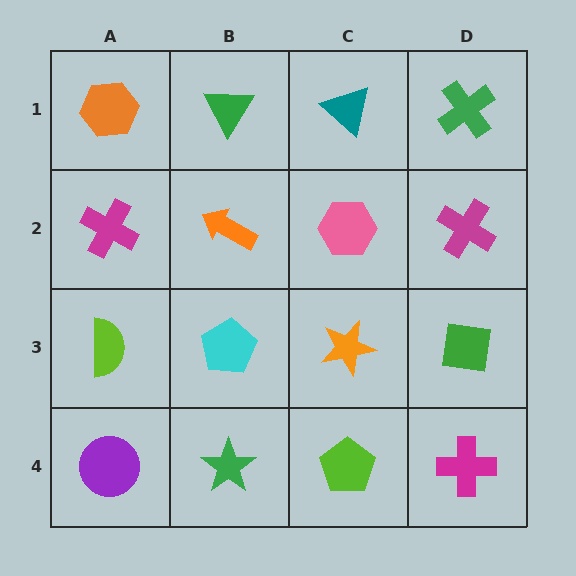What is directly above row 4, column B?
A cyan pentagon.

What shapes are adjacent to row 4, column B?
A cyan pentagon (row 3, column B), a purple circle (row 4, column A), a lime pentagon (row 4, column C).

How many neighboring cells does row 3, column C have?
4.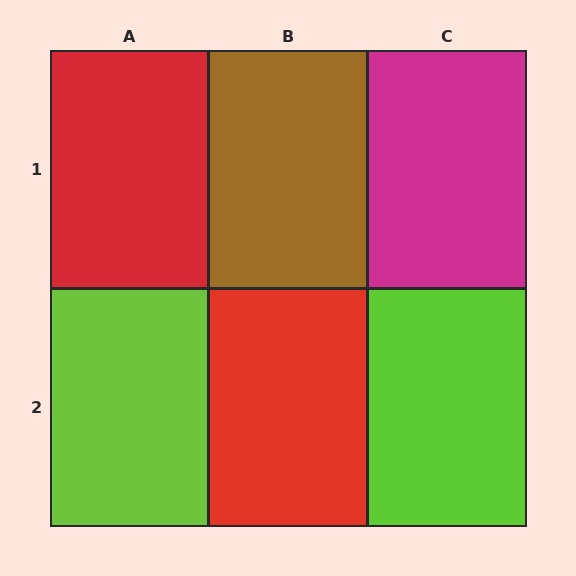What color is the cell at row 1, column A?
Red.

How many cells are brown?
1 cell is brown.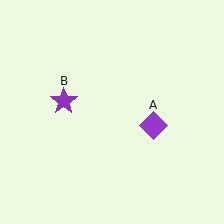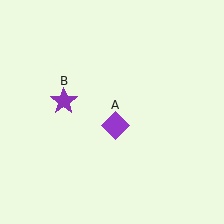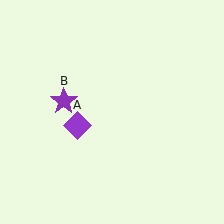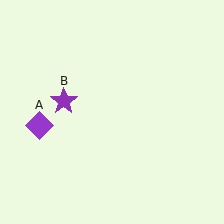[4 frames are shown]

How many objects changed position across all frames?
1 object changed position: purple diamond (object A).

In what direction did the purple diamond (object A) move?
The purple diamond (object A) moved left.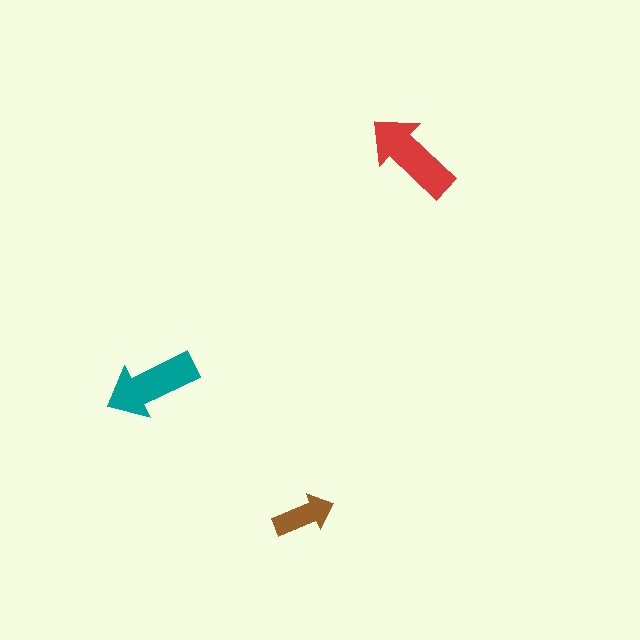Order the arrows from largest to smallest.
the red one, the teal one, the brown one.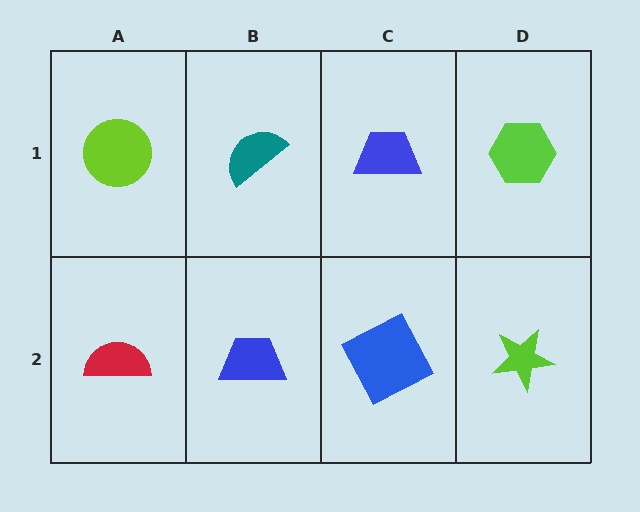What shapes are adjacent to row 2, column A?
A lime circle (row 1, column A), a blue trapezoid (row 2, column B).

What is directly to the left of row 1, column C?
A teal semicircle.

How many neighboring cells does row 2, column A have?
2.